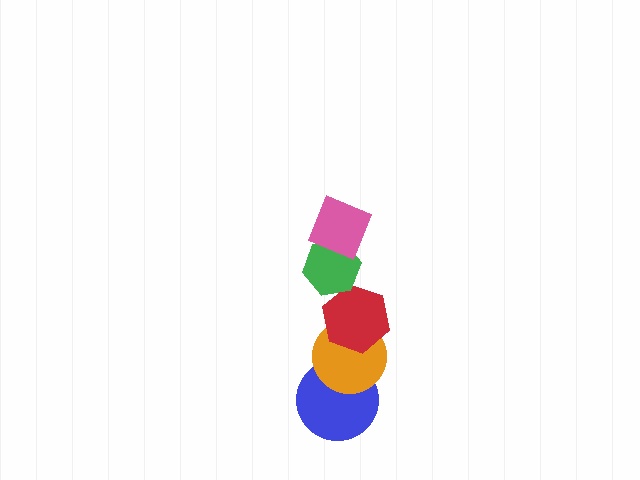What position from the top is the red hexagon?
The red hexagon is 3rd from the top.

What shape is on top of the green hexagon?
The pink diamond is on top of the green hexagon.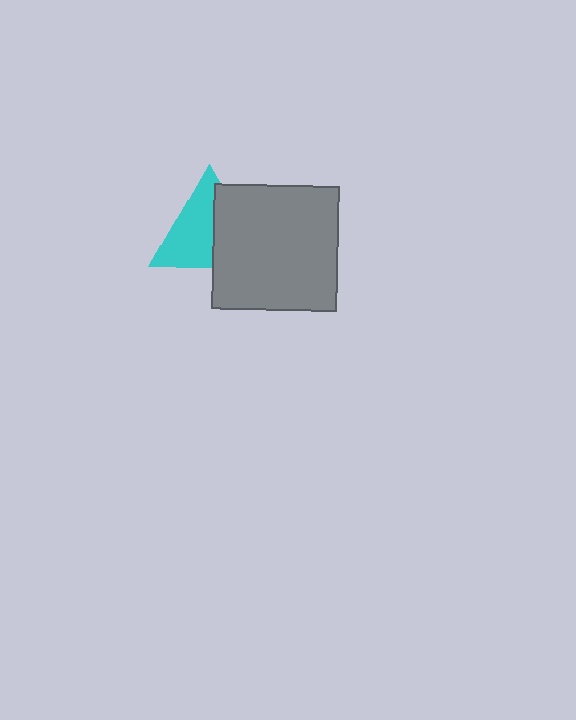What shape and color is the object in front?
The object in front is a gray square.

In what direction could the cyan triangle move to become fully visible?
The cyan triangle could move left. That would shift it out from behind the gray square entirely.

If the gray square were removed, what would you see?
You would see the complete cyan triangle.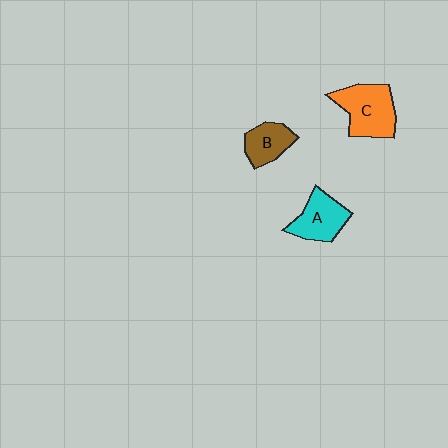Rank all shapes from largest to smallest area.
From largest to smallest: C (orange), A (cyan), B (brown).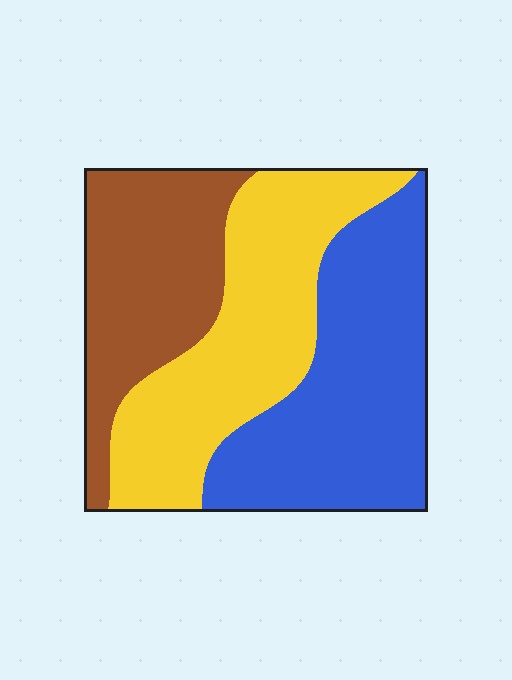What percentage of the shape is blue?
Blue covers 38% of the shape.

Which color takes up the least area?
Brown, at roughly 25%.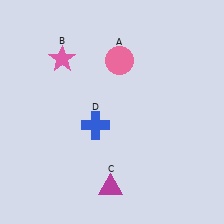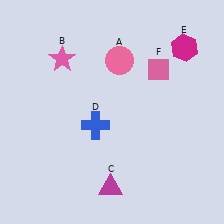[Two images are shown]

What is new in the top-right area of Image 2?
A magenta hexagon (E) was added in the top-right area of Image 2.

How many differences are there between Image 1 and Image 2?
There are 2 differences between the two images.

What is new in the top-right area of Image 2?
A pink diamond (F) was added in the top-right area of Image 2.